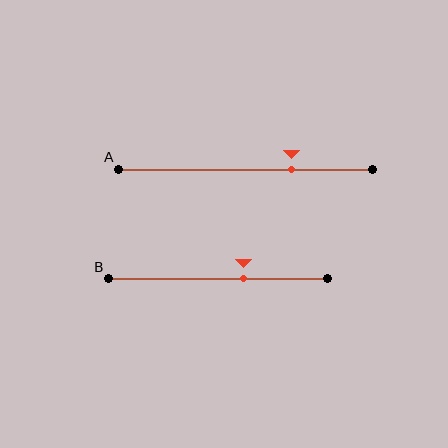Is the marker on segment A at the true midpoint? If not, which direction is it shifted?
No, the marker on segment A is shifted to the right by about 18% of the segment length.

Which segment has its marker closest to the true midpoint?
Segment B has its marker closest to the true midpoint.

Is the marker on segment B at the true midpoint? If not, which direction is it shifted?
No, the marker on segment B is shifted to the right by about 12% of the segment length.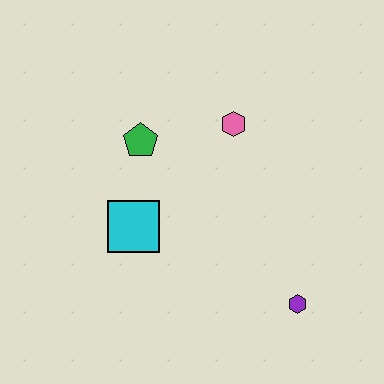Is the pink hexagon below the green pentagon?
No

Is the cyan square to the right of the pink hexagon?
No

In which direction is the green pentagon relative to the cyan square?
The green pentagon is above the cyan square.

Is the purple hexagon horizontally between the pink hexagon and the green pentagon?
No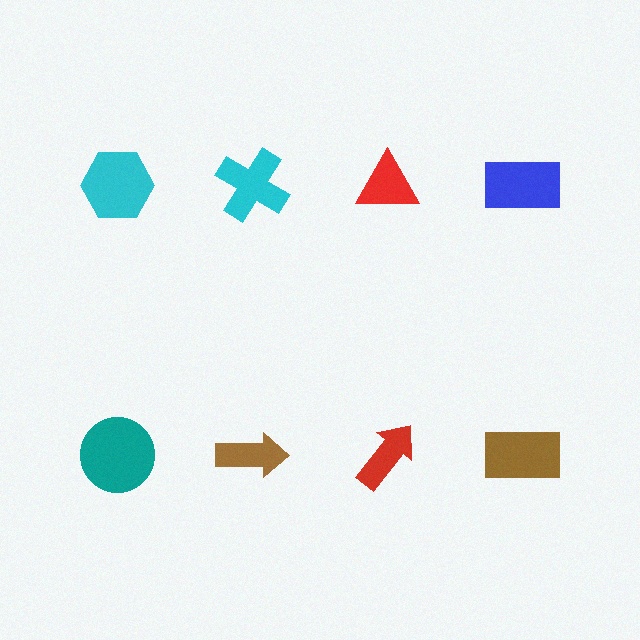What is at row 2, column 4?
A brown rectangle.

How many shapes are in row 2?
4 shapes.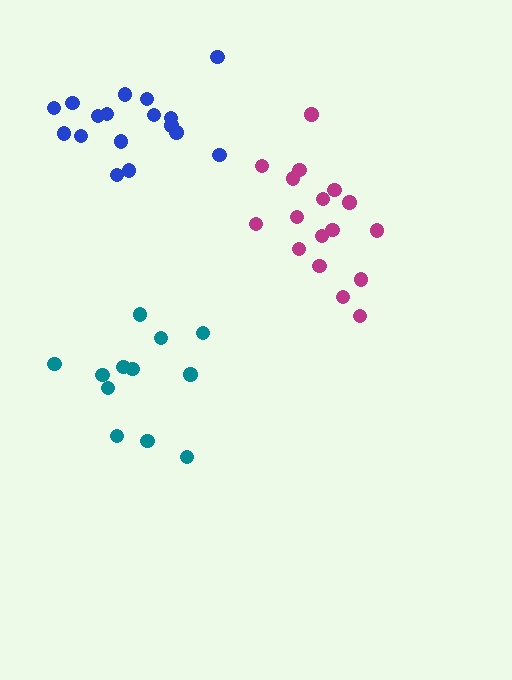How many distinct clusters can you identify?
There are 3 distinct clusters.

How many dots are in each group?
Group 1: 12 dots, Group 2: 17 dots, Group 3: 17 dots (46 total).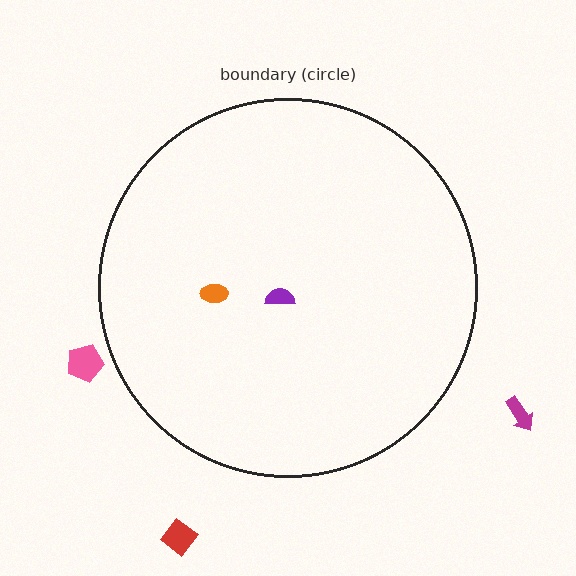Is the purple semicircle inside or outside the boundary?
Inside.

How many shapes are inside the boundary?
2 inside, 3 outside.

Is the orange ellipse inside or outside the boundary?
Inside.